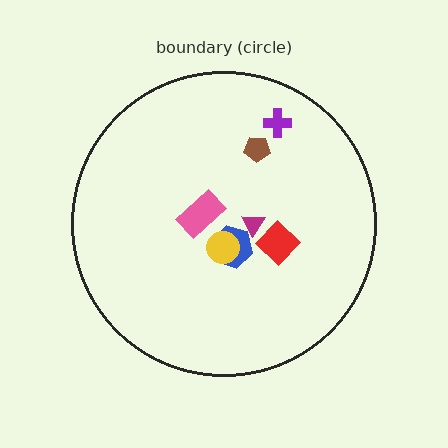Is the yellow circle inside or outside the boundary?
Inside.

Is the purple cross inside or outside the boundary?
Inside.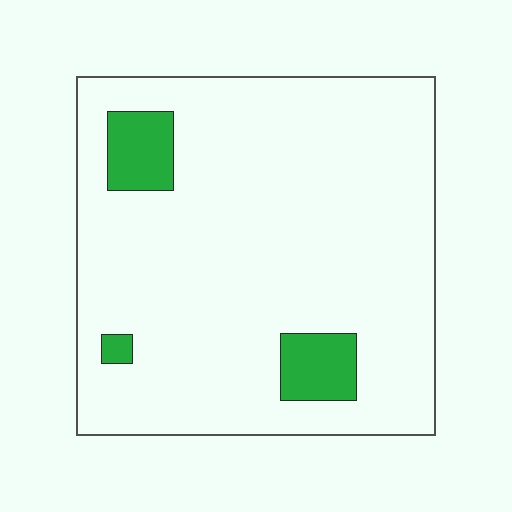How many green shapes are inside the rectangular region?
3.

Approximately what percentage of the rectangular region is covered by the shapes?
Approximately 10%.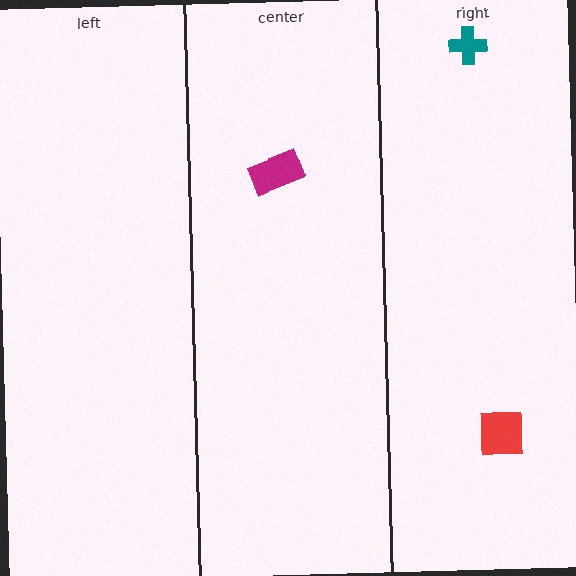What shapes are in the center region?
The magenta rectangle.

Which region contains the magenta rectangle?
The center region.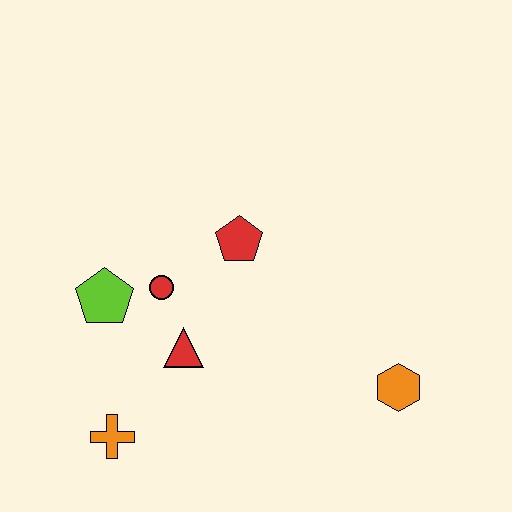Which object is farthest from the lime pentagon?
The orange hexagon is farthest from the lime pentagon.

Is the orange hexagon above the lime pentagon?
No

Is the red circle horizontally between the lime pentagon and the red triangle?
Yes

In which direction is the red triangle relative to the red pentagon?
The red triangle is below the red pentagon.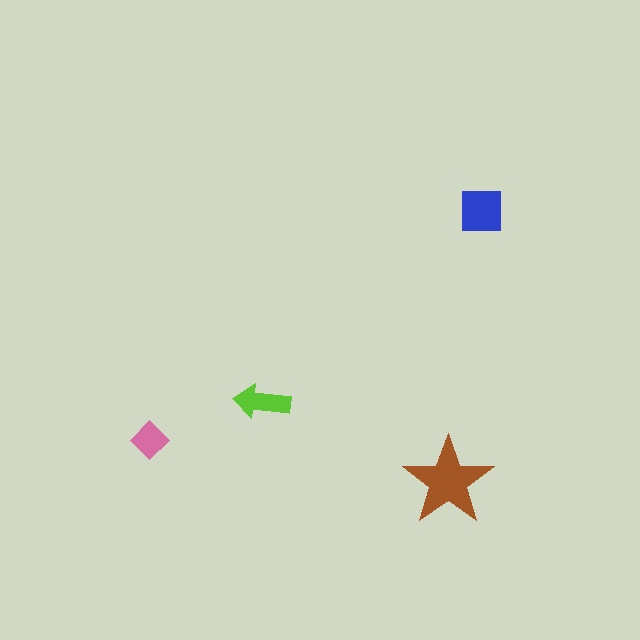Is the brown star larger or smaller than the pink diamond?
Larger.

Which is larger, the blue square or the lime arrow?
The blue square.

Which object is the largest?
The brown star.